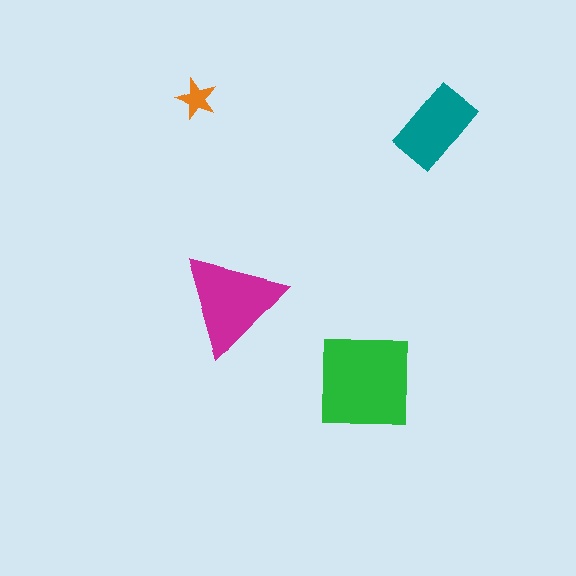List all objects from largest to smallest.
The green square, the magenta triangle, the teal rectangle, the orange star.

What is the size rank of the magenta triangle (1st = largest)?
2nd.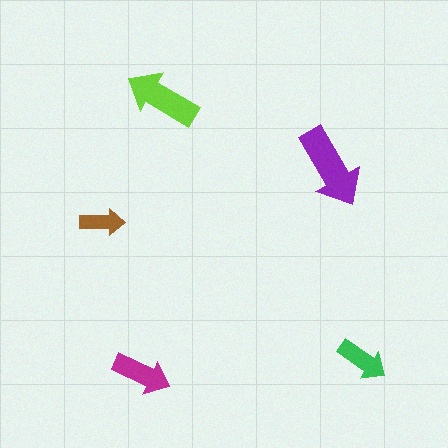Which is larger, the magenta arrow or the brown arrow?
The magenta one.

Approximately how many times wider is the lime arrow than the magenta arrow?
About 1.5 times wider.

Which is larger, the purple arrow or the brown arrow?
The purple one.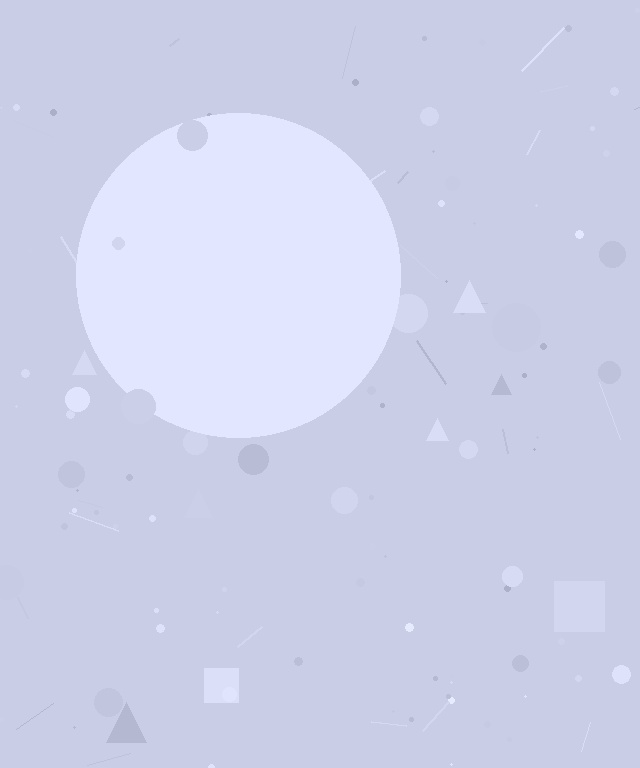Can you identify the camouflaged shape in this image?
The camouflaged shape is a circle.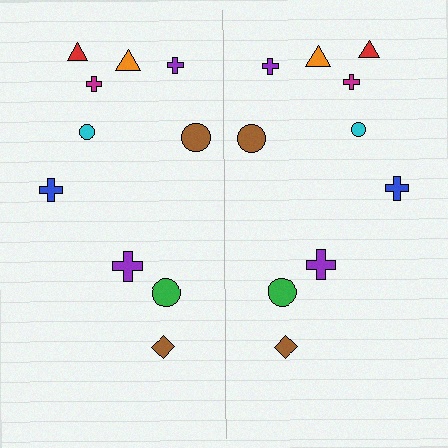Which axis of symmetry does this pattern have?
The pattern has a vertical axis of symmetry running through the center of the image.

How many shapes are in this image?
There are 20 shapes in this image.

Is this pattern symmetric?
Yes, this pattern has bilateral (reflection) symmetry.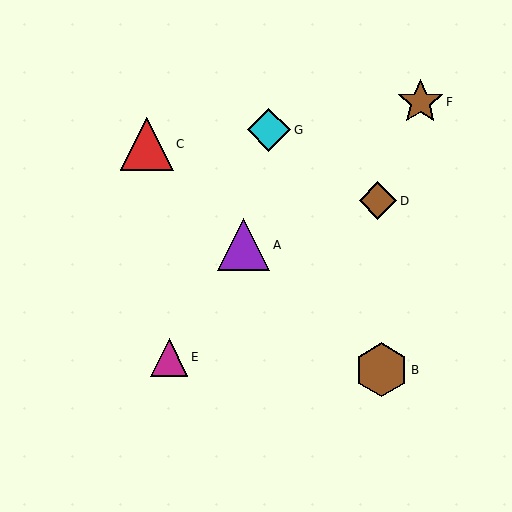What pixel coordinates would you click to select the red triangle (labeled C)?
Click at (147, 144) to select the red triangle C.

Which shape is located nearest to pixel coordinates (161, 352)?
The magenta triangle (labeled E) at (169, 357) is nearest to that location.